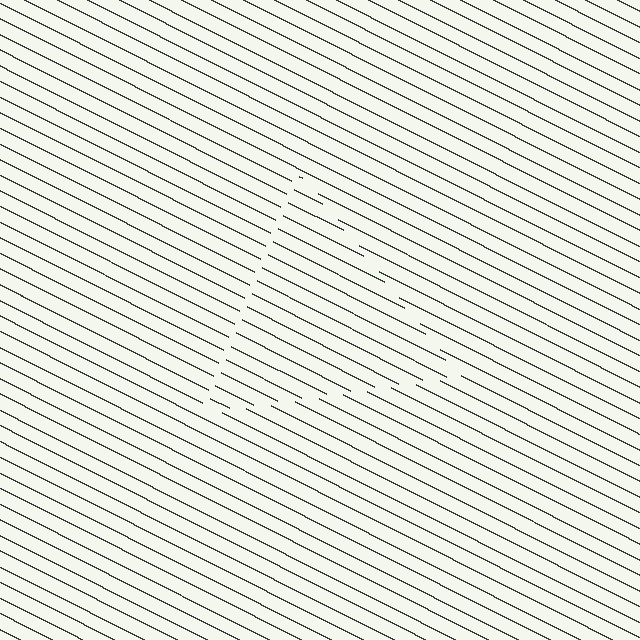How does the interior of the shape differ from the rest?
The interior of the shape contains the same grating, shifted by half a period — the contour is defined by the phase discontinuity where line-ends from the inner and outer gratings abut.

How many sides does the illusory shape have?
3 sides — the line-ends trace a triangle.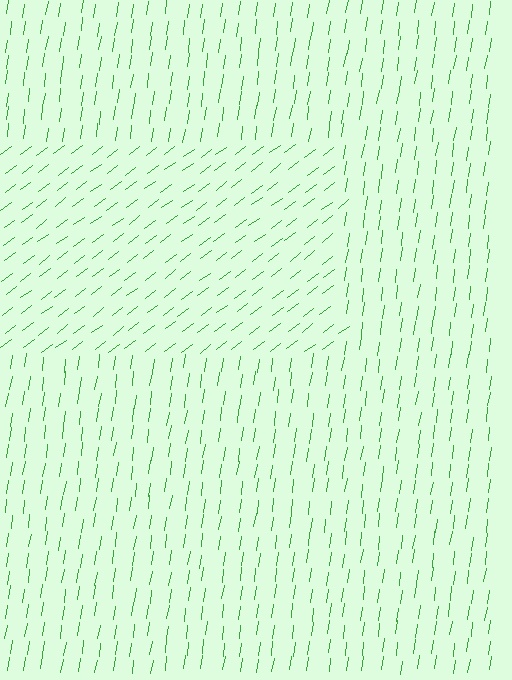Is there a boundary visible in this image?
Yes, there is a texture boundary formed by a change in line orientation.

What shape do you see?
I see a rectangle.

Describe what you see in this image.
The image is filled with small green line segments. A rectangle region in the image has lines oriented differently from the surrounding lines, creating a visible texture boundary.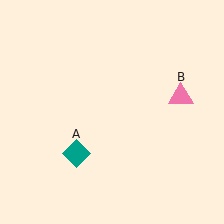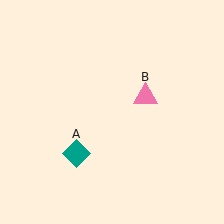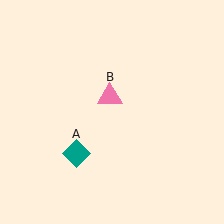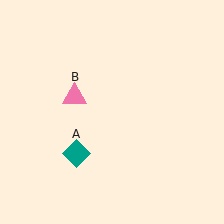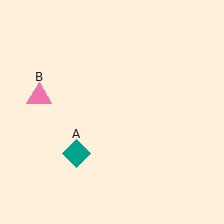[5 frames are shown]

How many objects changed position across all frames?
1 object changed position: pink triangle (object B).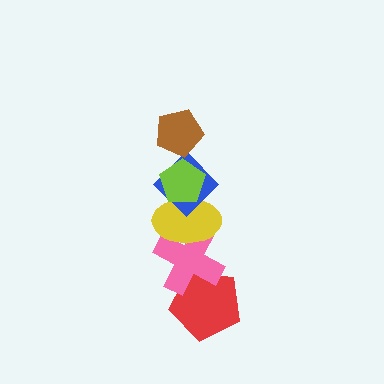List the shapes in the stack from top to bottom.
From top to bottom: the brown pentagon, the lime pentagon, the blue diamond, the yellow ellipse, the pink cross, the red pentagon.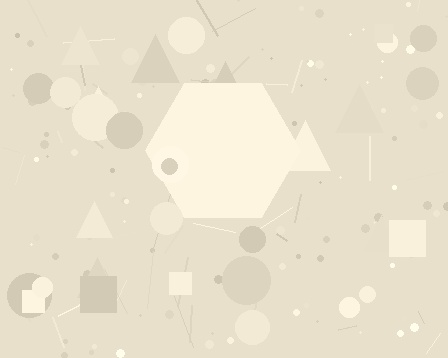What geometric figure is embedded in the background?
A hexagon is embedded in the background.